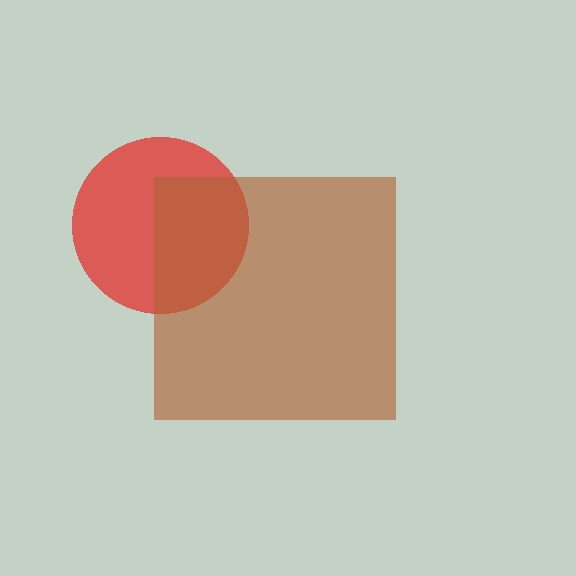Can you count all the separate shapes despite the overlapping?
Yes, there are 2 separate shapes.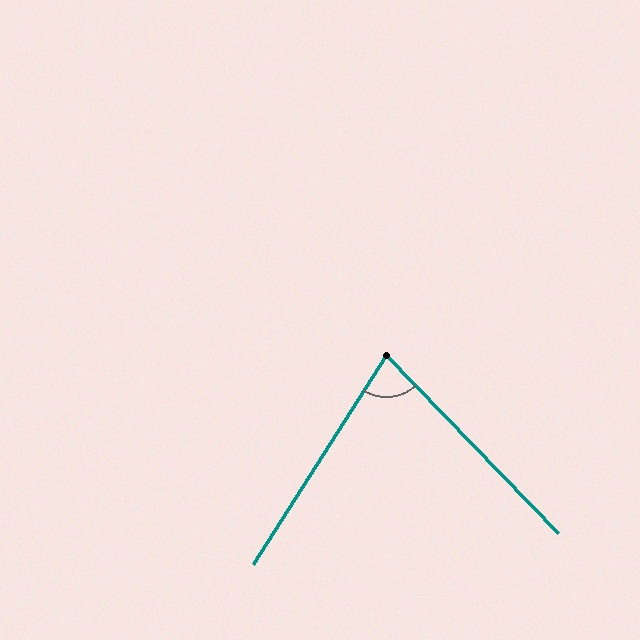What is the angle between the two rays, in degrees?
Approximately 76 degrees.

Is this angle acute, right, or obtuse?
It is acute.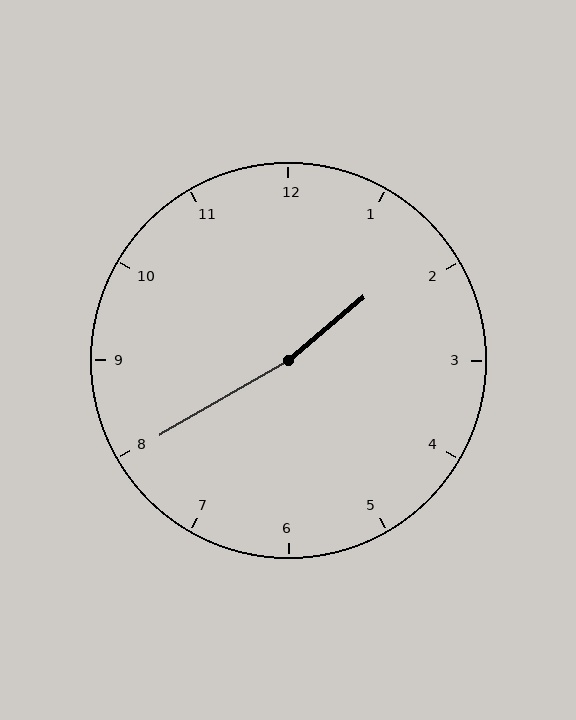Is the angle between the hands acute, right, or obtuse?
It is obtuse.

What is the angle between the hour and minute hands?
Approximately 170 degrees.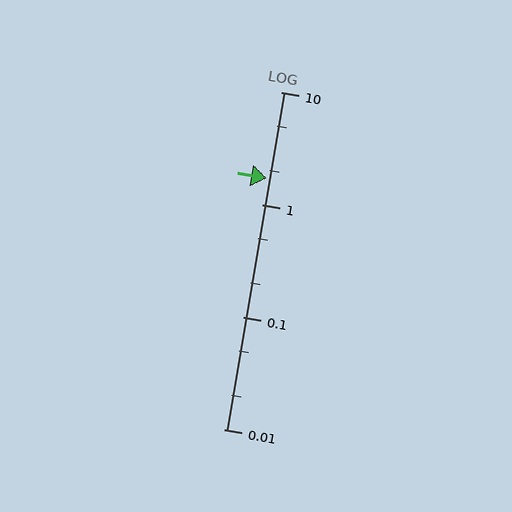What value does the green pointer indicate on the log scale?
The pointer indicates approximately 1.7.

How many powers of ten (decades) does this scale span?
The scale spans 3 decades, from 0.01 to 10.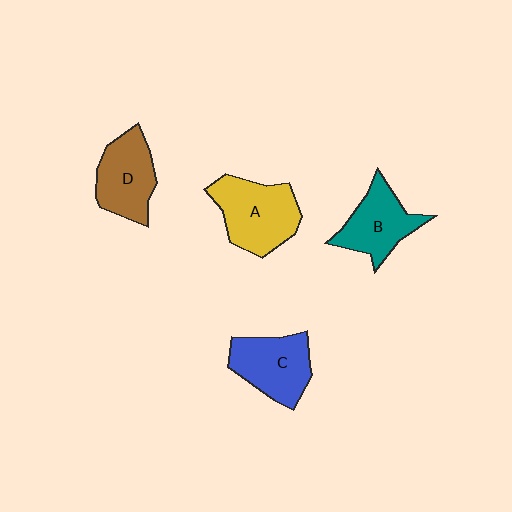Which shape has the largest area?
Shape A (yellow).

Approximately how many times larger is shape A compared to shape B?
Approximately 1.2 times.